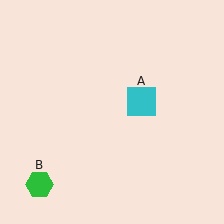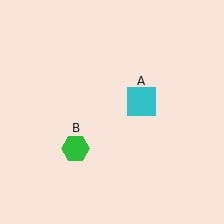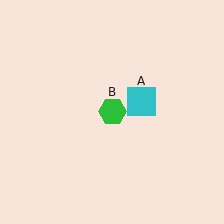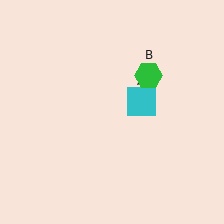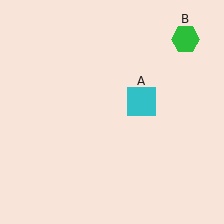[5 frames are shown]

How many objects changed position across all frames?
1 object changed position: green hexagon (object B).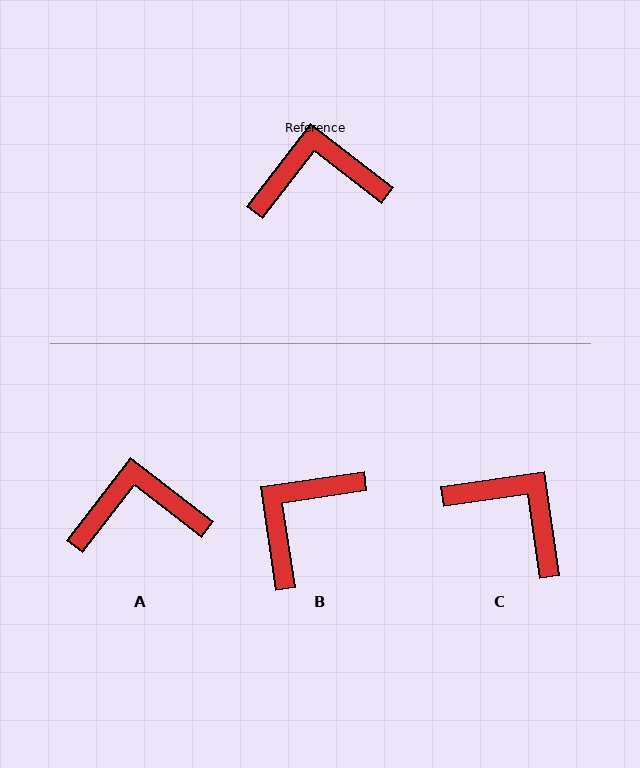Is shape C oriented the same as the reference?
No, it is off by about 44 degrees.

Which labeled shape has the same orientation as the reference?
A.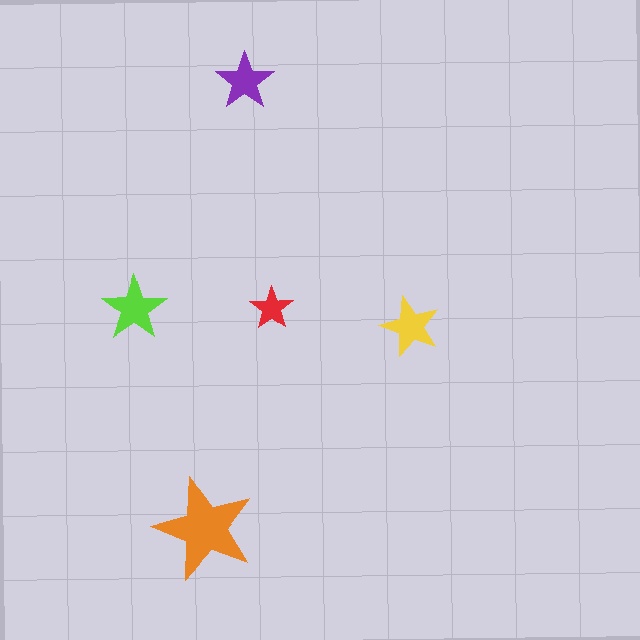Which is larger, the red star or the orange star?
The orange one.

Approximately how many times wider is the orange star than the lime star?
About 1.5 times wider.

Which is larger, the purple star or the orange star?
The orange one.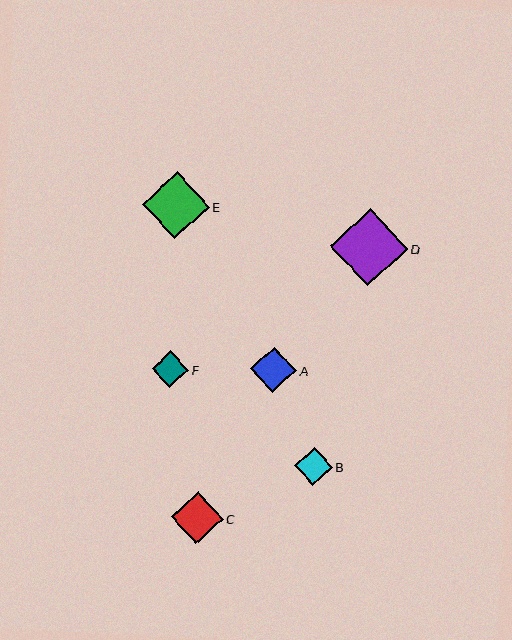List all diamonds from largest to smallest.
From largest to smallest: D, E, C, A, B, F.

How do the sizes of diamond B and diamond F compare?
Diamond B and diamond F are approximately the same size.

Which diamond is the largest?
Diamond D is the largest with a size of approximately 78 pixels.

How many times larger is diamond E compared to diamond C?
Diamond E is approximately 1.3 times the size of diamond C.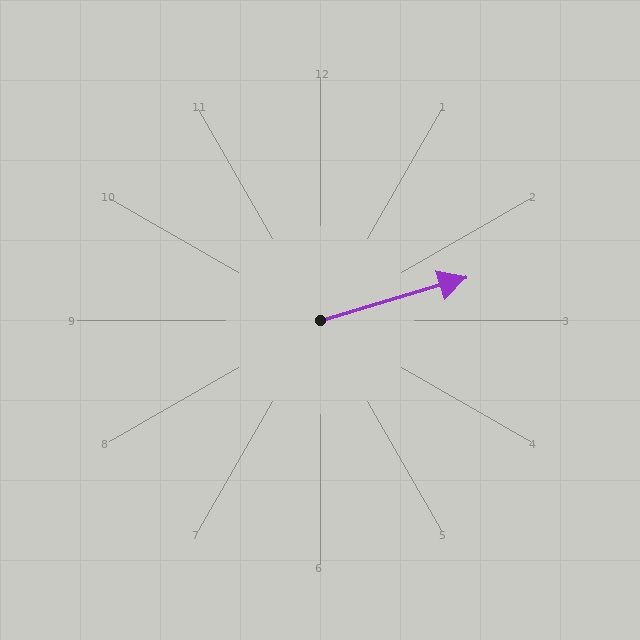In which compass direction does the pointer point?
East.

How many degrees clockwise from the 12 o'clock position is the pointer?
Approximately 74 degrees.